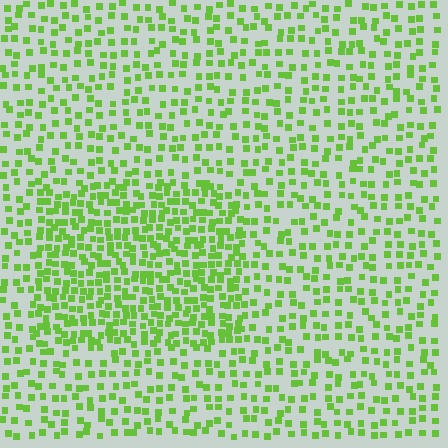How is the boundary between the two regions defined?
The boundary is defined by a change in element density (approximately 1.9x ratio). All elements are the same color, size, and shape.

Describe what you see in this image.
The image contains small lime elements arranged at two different densities. A rectangle-shaped region is visible where the elements are more densely packed than the surrounding area.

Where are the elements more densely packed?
The elements are more densely packed inside the rectangle boundary.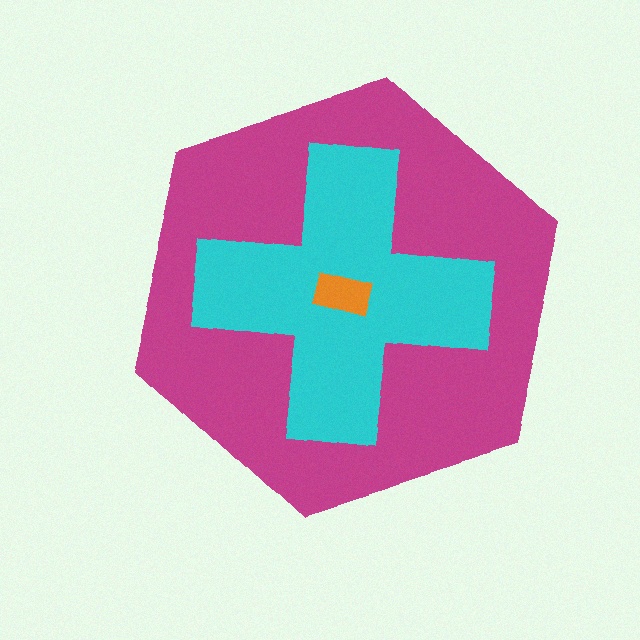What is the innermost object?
The orange rectangle.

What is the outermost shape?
The magenta hexagon.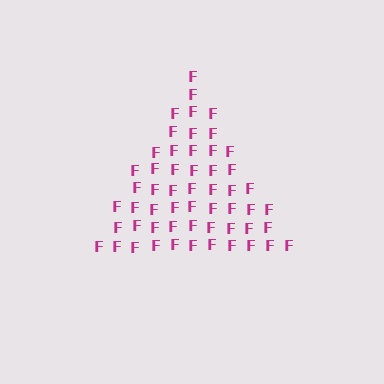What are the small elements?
The small elements are letter F's.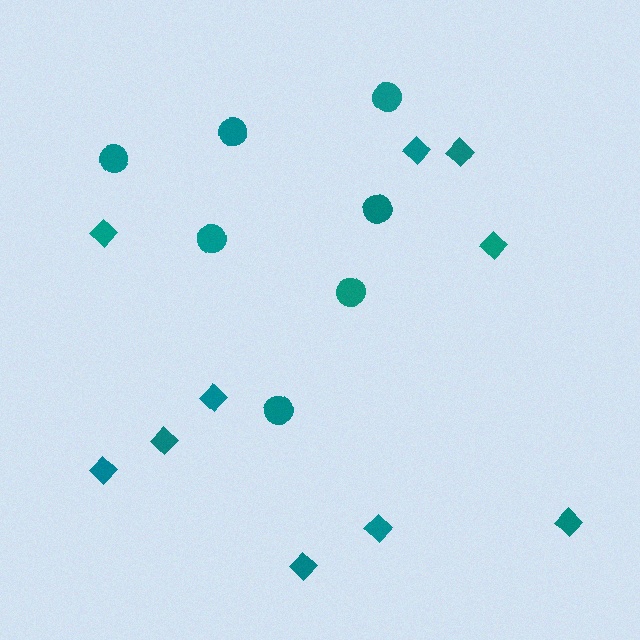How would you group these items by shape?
There are 2 groups: one group of diamonds (10) and one group of circles (7).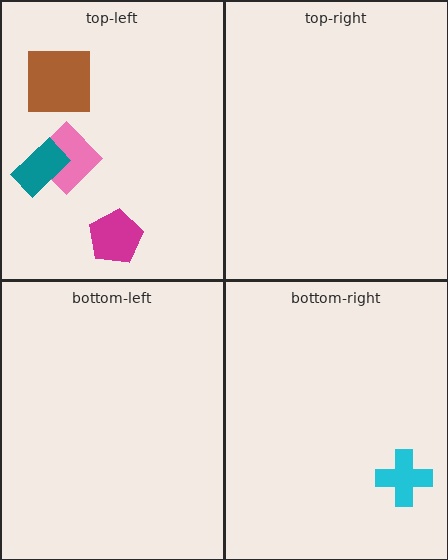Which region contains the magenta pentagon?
The top-left region.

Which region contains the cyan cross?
The bottom-right region.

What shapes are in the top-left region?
The brown square, the pink diamond, the magenta pentagon, the teal rectangle.